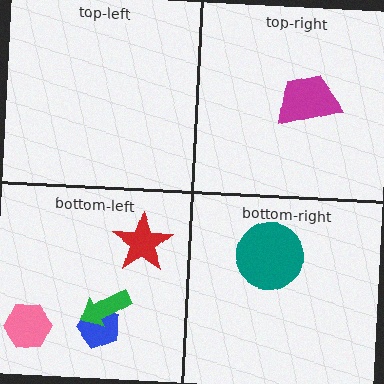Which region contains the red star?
The bottom-left region.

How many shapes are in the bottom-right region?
1.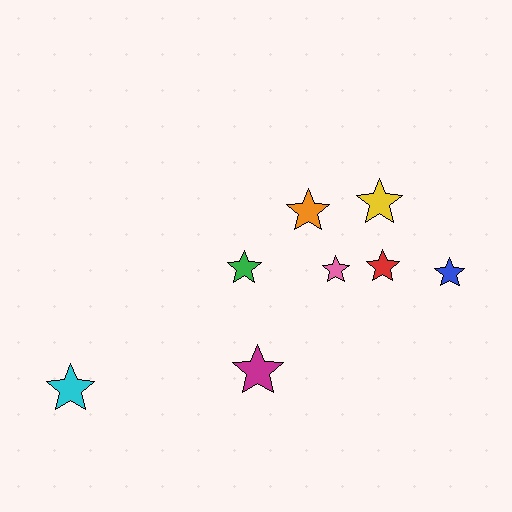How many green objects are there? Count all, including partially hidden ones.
There is 1 green object.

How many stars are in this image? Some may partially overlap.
There are 8 stars.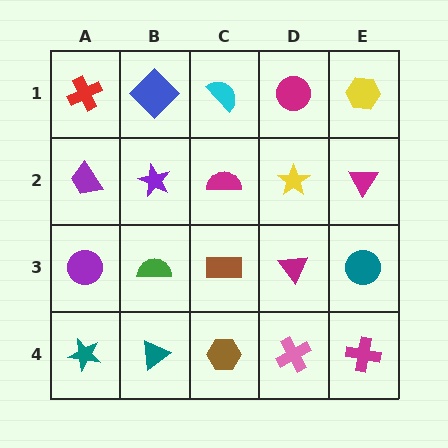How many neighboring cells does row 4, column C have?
3.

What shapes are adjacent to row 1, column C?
A magenta semicircle (row 2, column C), a blue diamond (row 1, column B), a magenta circle (row 1, column D).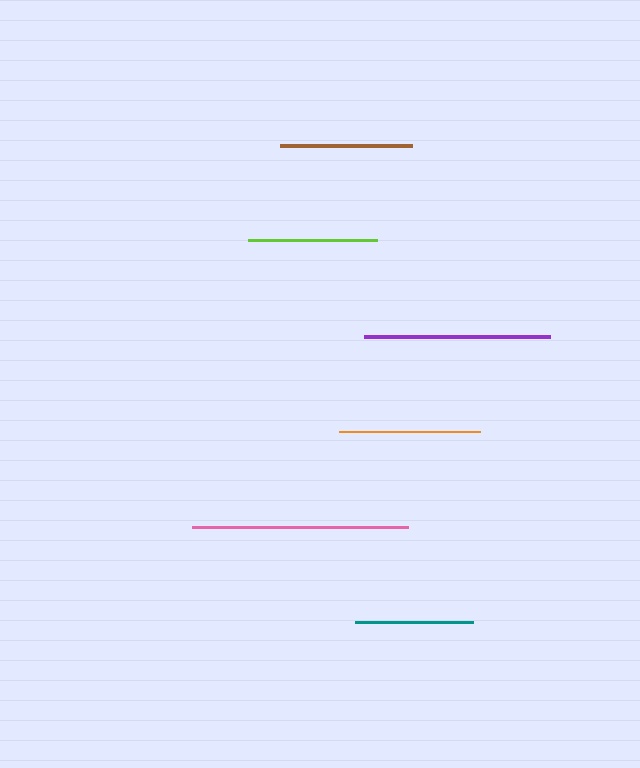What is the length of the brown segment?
The brown segment is approximately 133 pixels long.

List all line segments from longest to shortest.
From longest to shortest: pink, purple, orange, brown, lime, teal.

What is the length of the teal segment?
The teal segment is approximately 118 pixels long.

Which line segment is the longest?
The pink line is the longest at approximately 215 pixels.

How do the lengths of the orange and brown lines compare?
The orange and brown lines are approximately the same length.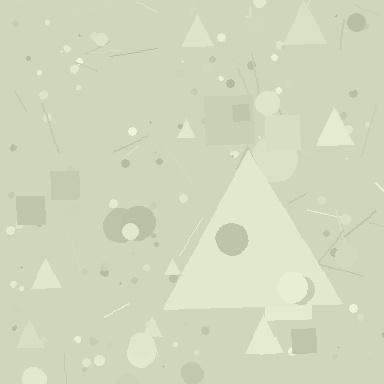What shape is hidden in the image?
A triangle is hidden in the image.